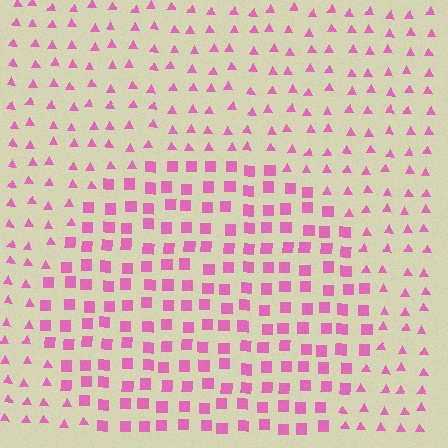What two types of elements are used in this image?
The image uses squares inside the circle region and triangles outside it.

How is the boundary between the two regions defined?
The boundary is defined by a change in element shape: squares inside vs. triangles outside. All elements share the same color and spacing.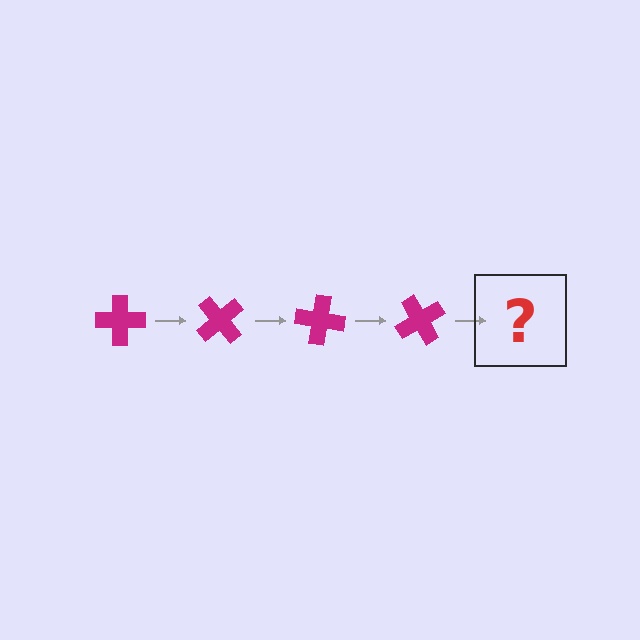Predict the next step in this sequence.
The next step is a magenta cross rotated 200 degrees.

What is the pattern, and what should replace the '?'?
The pattern is that the cross rotates 50 degrees each step. The '?' should be a magenta cross rotated 200 degrees.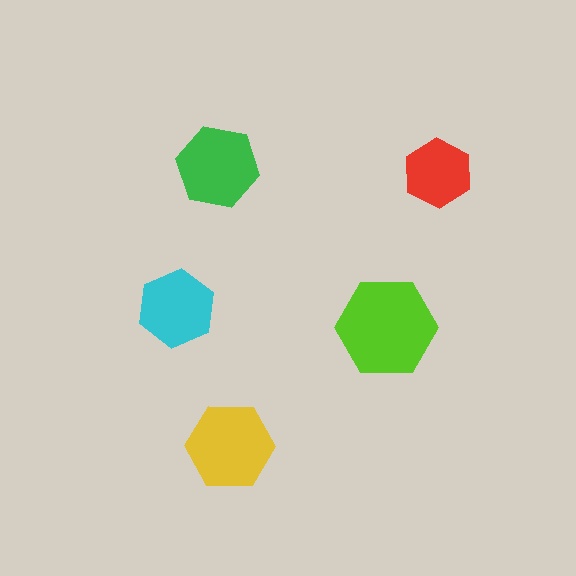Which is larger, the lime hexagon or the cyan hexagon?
The lime one.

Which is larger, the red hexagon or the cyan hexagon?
The cyan one.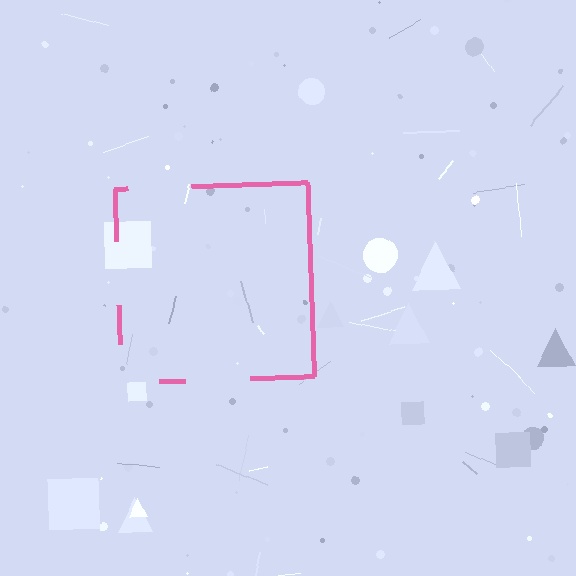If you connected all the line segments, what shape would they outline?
They would outline a square.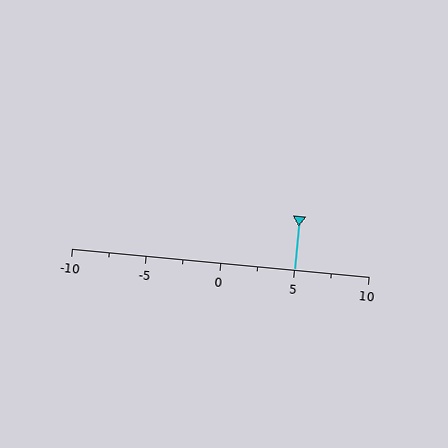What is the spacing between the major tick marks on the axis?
The major ticks are spaced 5 apart.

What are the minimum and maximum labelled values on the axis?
The axis runs from -10 to 10.